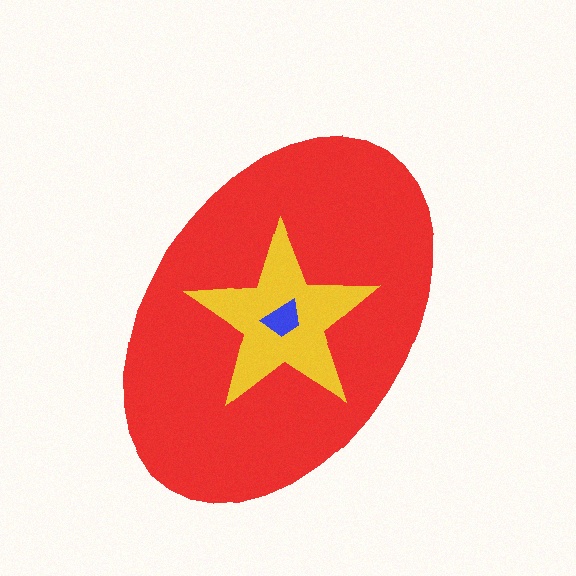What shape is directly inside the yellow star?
The blue trapezoid.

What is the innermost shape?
The blue trapezoid.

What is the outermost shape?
The red ellipse.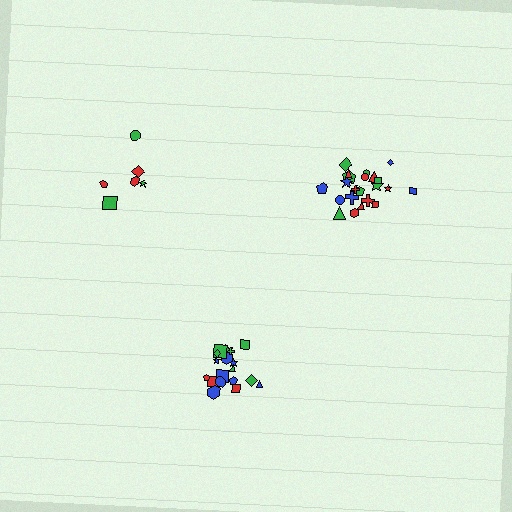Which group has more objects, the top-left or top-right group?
The top-right group.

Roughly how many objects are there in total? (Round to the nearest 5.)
Roughly 45 objects in total.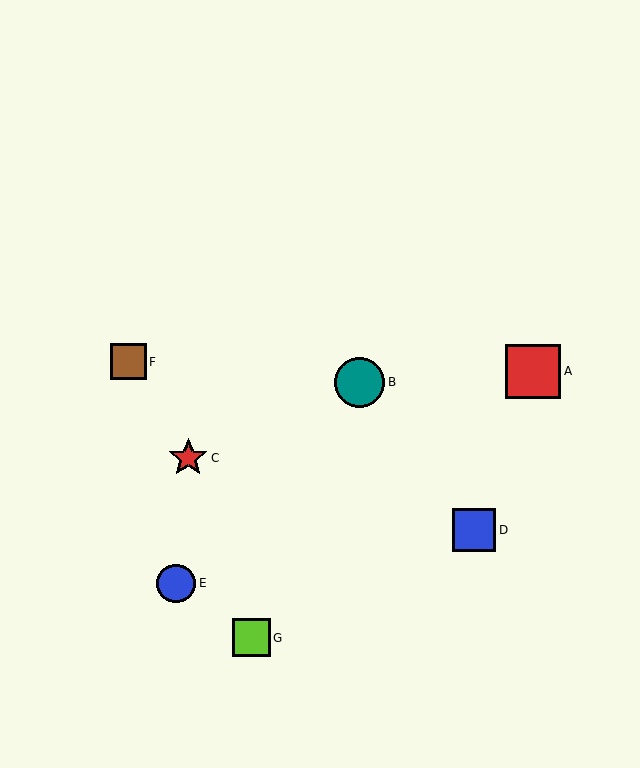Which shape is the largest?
The red square (labeled A) is the largest.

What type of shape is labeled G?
Shape G is a lime square.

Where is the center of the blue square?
The center of the blue square is at (474, 530).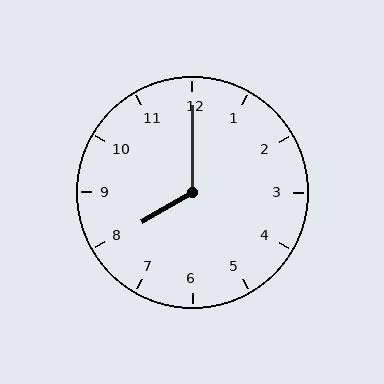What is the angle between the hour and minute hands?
Approximately 120 degrees.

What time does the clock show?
8:00.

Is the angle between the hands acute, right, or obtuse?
It is obtuse.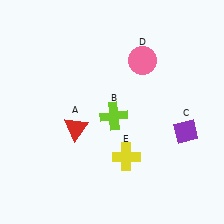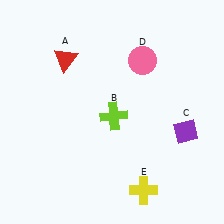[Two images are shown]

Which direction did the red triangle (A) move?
The red triangle (A) moved up.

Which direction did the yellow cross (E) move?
The yellow cross (E) moved down.